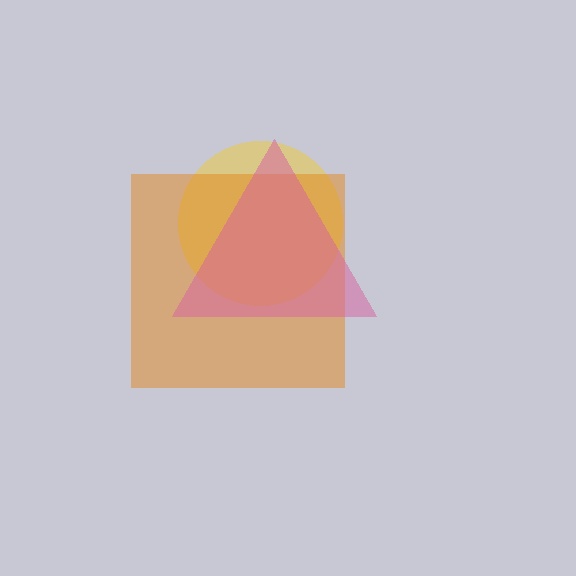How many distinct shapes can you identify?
There are 3 distinct shapes: a yellow circle, an orange square, a pink triangle.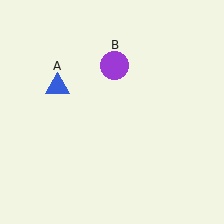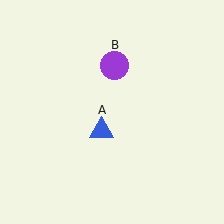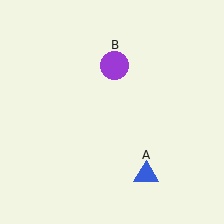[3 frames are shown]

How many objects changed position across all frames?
1 object changed position: blue triangle (object A).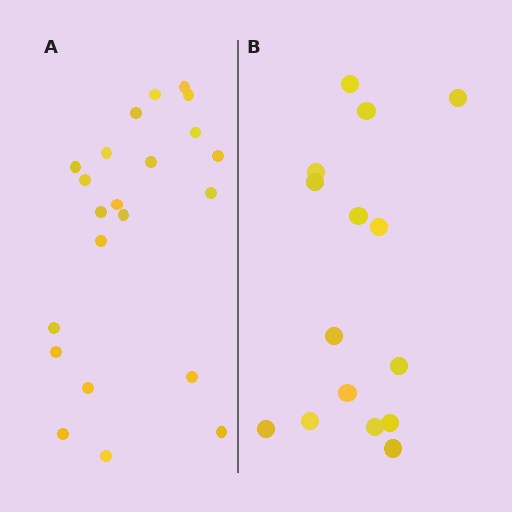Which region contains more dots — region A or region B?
Region A (the left region) has more dots.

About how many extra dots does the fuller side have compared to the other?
Region A has roughly 8 or so more dots than region B.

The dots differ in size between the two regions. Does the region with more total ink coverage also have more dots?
No. Region B has more total ink coverage because its dots are larger, but region A actually contains more individual dots. Total area can be misleading — the number of items is what matters here.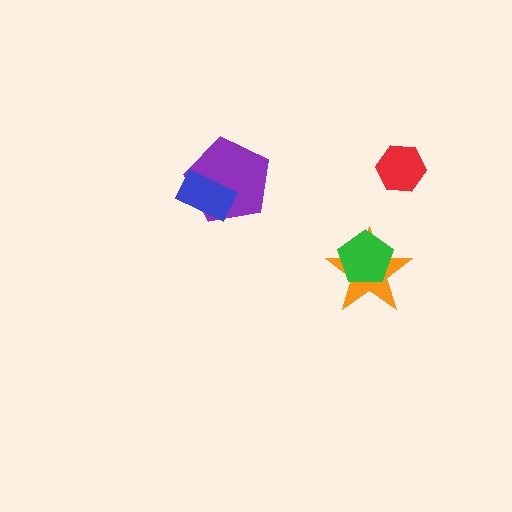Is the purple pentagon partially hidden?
Yes, it is partially covered by another shape.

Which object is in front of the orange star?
The green pentagon is in front of the orange star.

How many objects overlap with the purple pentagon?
1 object overlaps with the purple pentagon.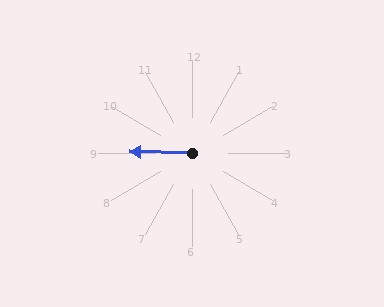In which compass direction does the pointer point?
West.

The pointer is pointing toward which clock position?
Roughly 9 o'clock.